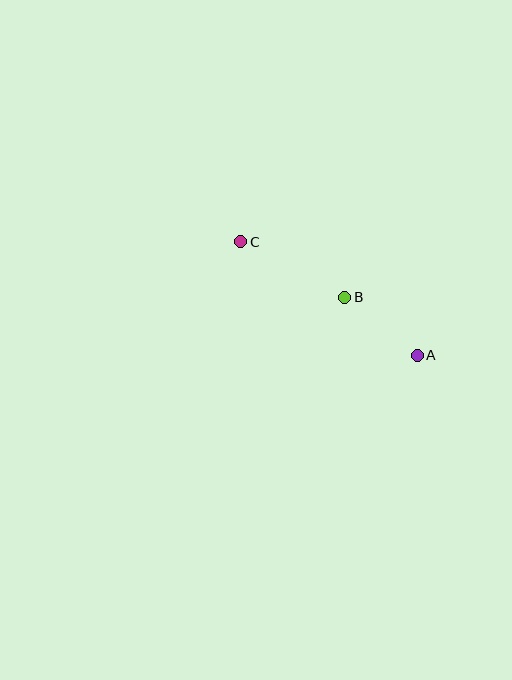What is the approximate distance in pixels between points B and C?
The distance between B and C is approximately 118 pixels.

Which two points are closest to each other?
Points A and B are closest to each other.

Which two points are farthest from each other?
Points A and C are farthest from each other.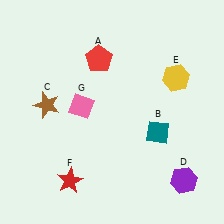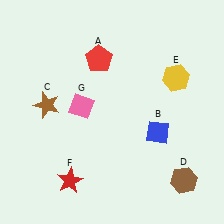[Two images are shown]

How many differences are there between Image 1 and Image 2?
There are 2 differences between the two images.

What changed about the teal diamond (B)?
In Image 1, B is teal. In Image 2, it changed to blue.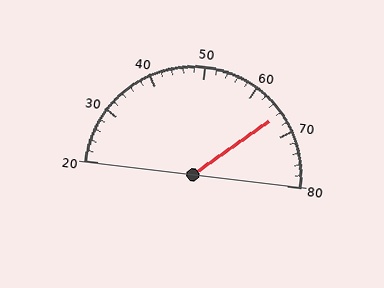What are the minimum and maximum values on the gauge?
The gauge ranges from 20 to 80.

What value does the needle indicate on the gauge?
The needle indicates approximately 66.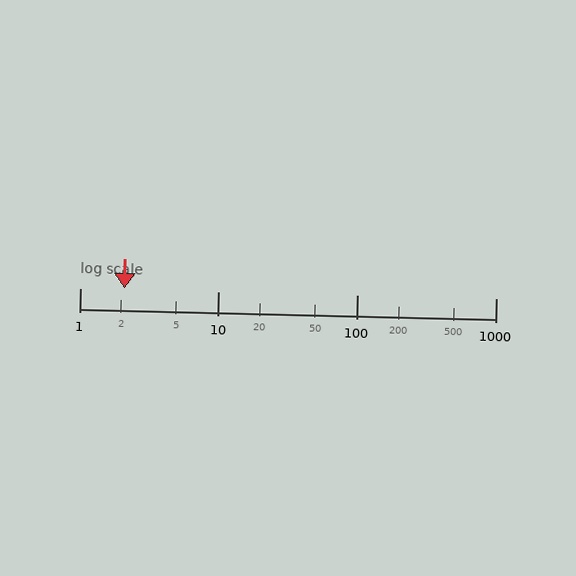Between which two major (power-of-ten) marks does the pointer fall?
The pointer is between 1 and 10.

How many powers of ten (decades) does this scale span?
The scale spans 3 decades, from 1 to 1000.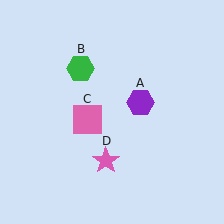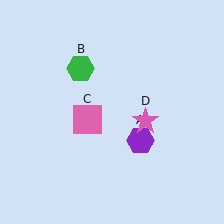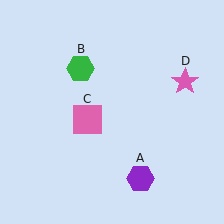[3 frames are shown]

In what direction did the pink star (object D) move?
The pink star (object D) moved up and to the right.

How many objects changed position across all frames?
2 objects changed position: purple hexagon (object A), pink star (object D).